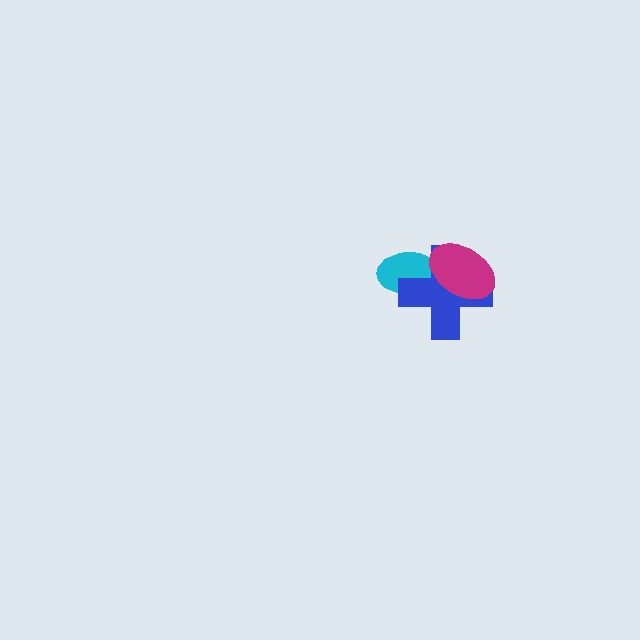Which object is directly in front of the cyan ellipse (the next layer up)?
The blue cross is directly in front of the cyan ellipse.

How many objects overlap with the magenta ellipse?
2 objects overlap with the magenta ellipse.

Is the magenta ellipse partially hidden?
No, no other shape covers it.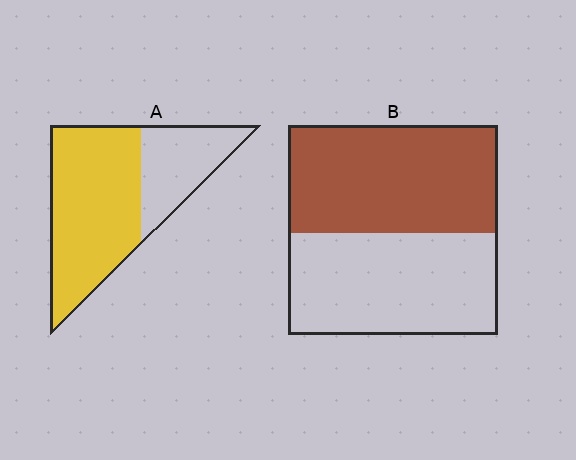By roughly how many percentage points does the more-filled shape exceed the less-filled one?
By roughly 15 percentage points (A over B).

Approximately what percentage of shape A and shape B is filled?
A is approximately 65% and B is approximately 50%.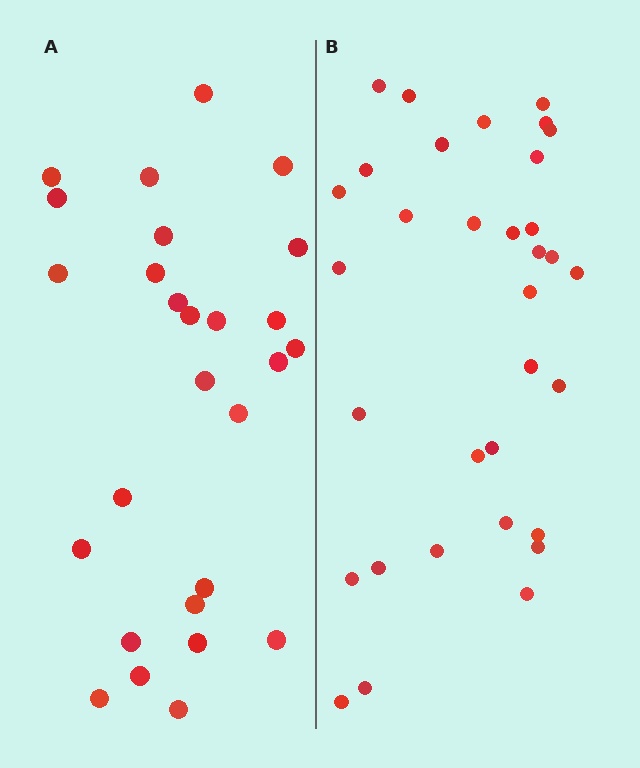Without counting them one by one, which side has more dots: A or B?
Region B (the right region) has more dots.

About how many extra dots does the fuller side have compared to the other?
Region B has about 6 more dots than region A.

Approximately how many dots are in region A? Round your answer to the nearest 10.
About 30 dots. (The exact count is 27, which rounds to 30.)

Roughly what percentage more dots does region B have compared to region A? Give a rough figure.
About 20% more.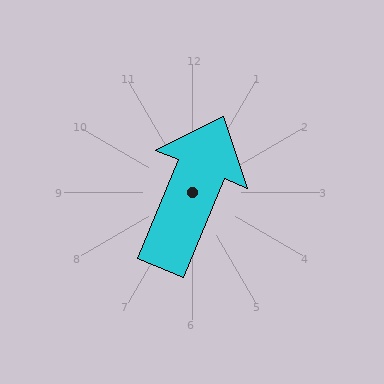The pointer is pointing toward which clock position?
Roughly 1 o'clock.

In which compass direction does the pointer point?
Northeast.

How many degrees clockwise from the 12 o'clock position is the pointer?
Approximately 23 degrees.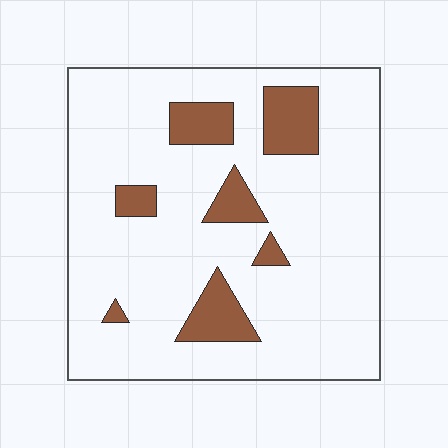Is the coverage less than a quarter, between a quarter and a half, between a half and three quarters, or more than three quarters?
Less than a quarter.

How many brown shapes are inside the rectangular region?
7.